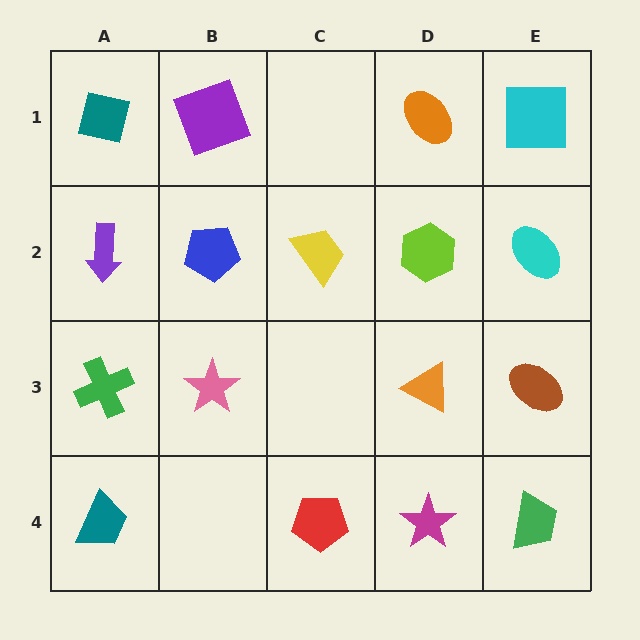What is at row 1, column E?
A cyan square.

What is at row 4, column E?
A green trapezoid.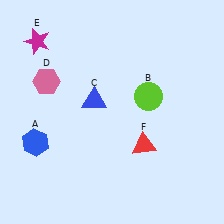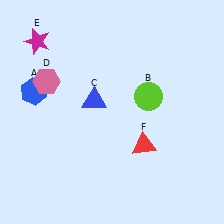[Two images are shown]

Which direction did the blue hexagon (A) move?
The blue hexagon (A) moved up.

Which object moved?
The blue hexagon (A) moved up.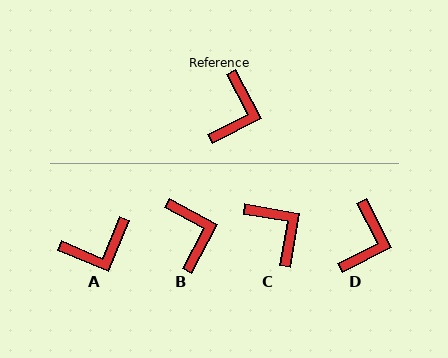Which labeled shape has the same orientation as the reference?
D.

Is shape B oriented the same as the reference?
No, it is off by about 35 degrees.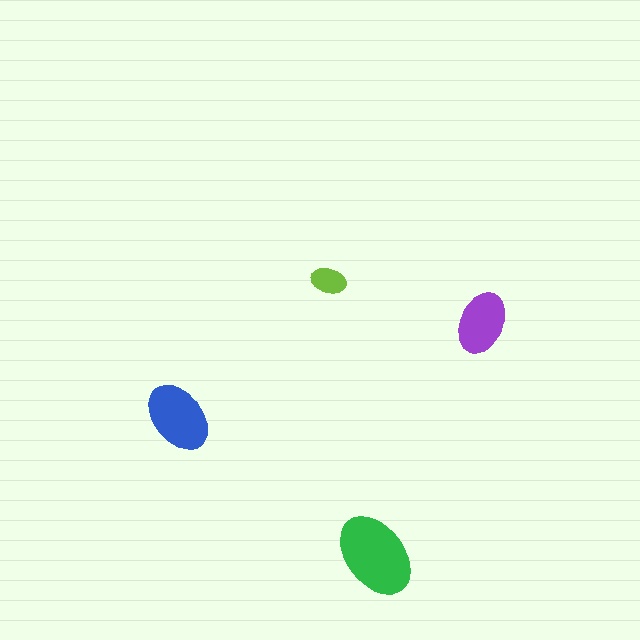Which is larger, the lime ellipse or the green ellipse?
The green one.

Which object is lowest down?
The green ellipse is bottommost.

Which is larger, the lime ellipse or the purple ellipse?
The purple one.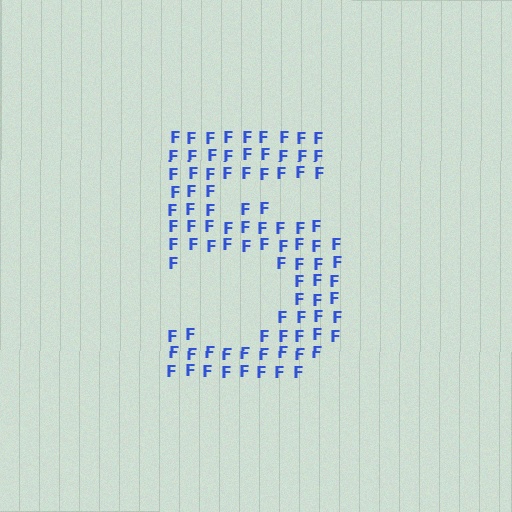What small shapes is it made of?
It is made of small letter F's.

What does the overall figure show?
The overall figure shows the digit 5.